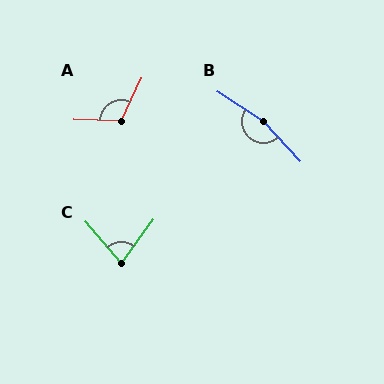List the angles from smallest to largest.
C (76°), A (113°), B (165°).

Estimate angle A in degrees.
Approximately 113 degrees.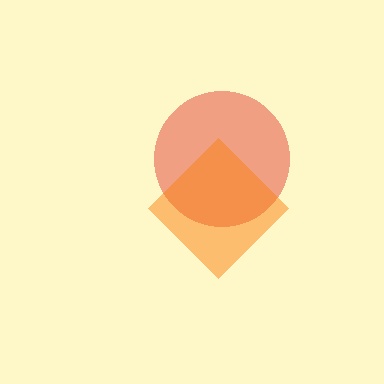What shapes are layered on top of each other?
The layered shapes are: a red circle, an orange diamond.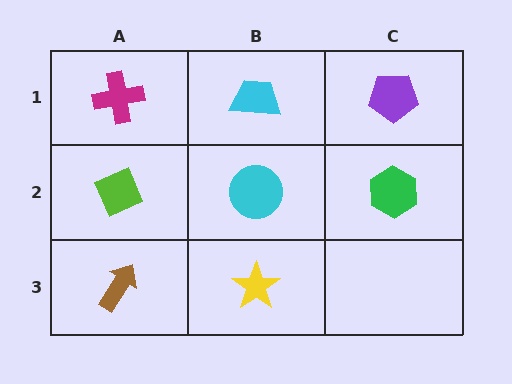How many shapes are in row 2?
3 shapes.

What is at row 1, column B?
A cyan trapezoid.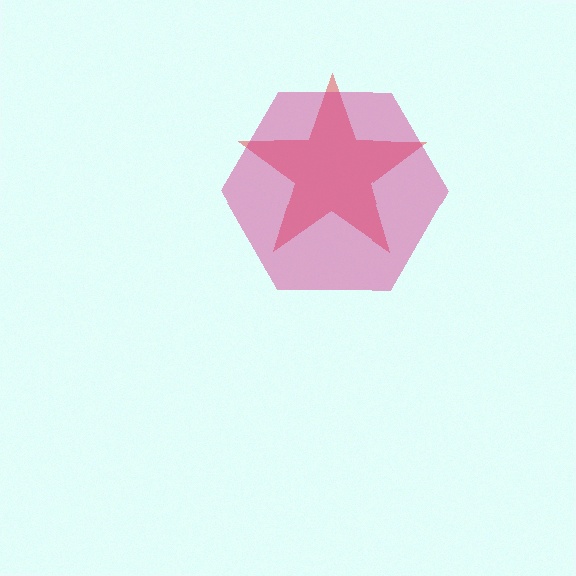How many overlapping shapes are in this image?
There are 2 overlapping shapes in the image.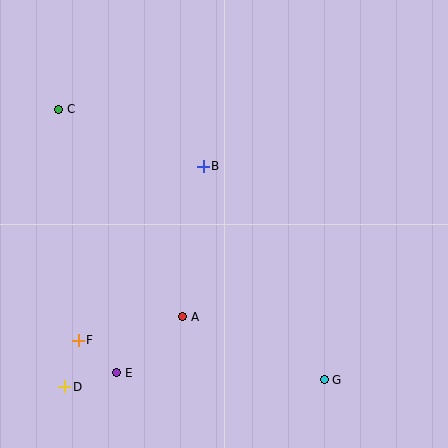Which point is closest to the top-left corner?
Point C is closest to the top-left corner.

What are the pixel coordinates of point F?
Point F is at (78, 340).